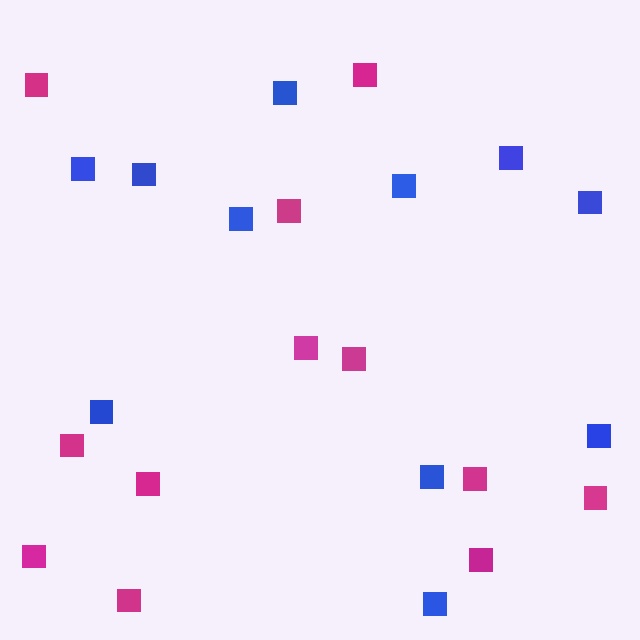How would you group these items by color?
There are 2 groups: one group of magenta squares (12) and one group of blue squares (11).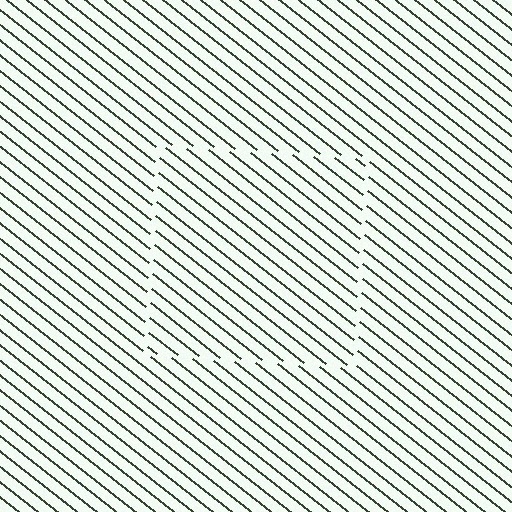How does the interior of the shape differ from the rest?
The interior of the shape contains the same grating, shifted by half a period — the contour is defined by the phase discontinuity where line-ends from the inner and outer gratings abut.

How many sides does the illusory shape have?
4 sides — the line-ends trace a square.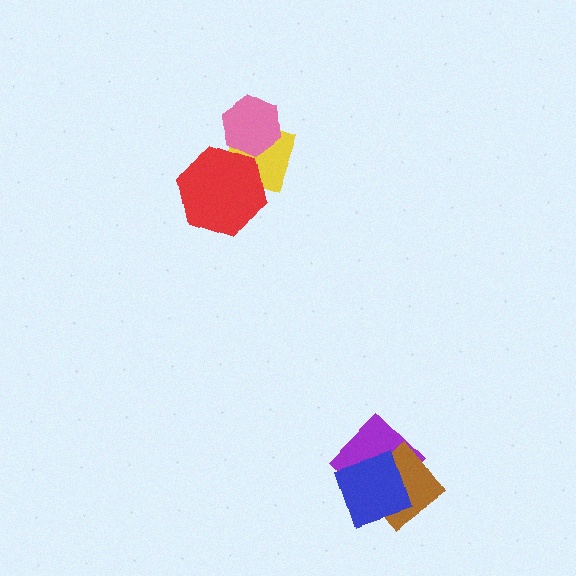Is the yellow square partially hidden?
Yes, it is partially covered by another shape.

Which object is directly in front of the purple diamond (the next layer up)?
The brown diamond is directly in front of the purple diamond.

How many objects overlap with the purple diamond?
2 objects overlap with the purple diamond.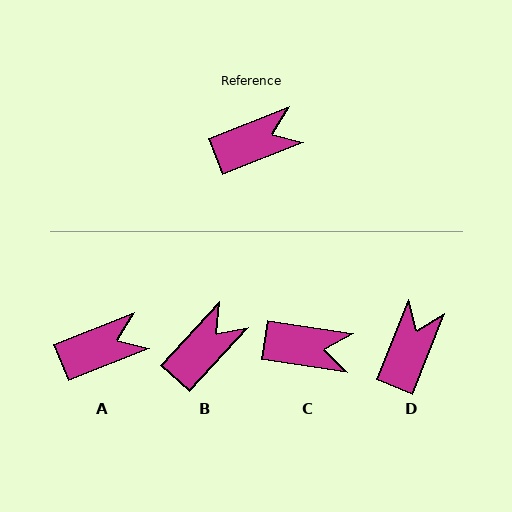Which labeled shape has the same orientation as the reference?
A.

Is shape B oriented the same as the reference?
No, it is off by about 26 degrees.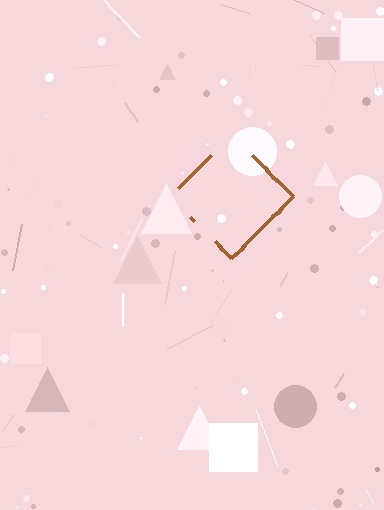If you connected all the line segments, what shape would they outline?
They would outline a diamond.